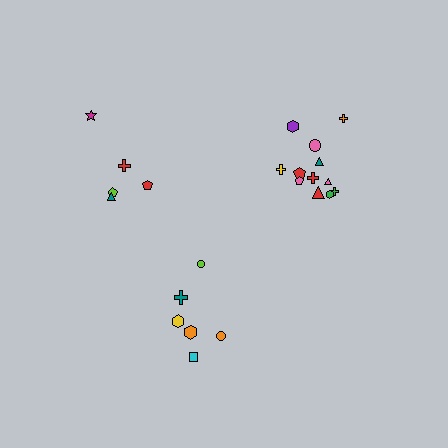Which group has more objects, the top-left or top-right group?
The top-right group.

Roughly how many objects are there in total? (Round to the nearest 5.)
Roughly 25 objects in total.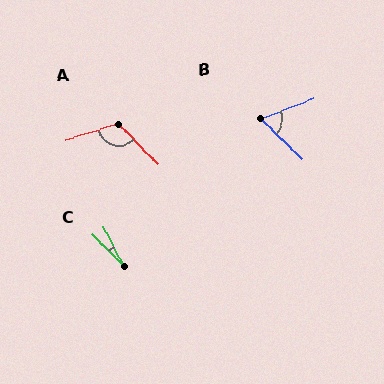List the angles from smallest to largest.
C (18°), B (65°), A (117°).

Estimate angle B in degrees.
Approximately 65 degrees.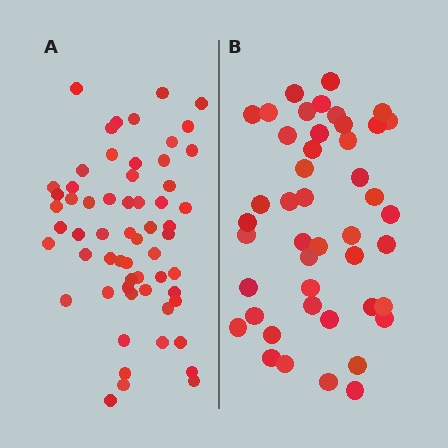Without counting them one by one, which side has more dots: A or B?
Region A (the left region) has more dots.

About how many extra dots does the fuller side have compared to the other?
Region A has approximately 15 more dots than region B.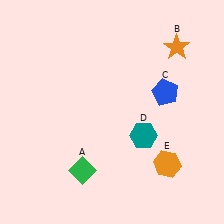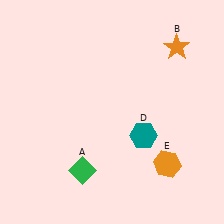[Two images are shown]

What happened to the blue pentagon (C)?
The blue pentagon (C) was removed in Image 2. It was in the top-right area of Image 1.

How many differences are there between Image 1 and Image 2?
There is 1 difference between the two images.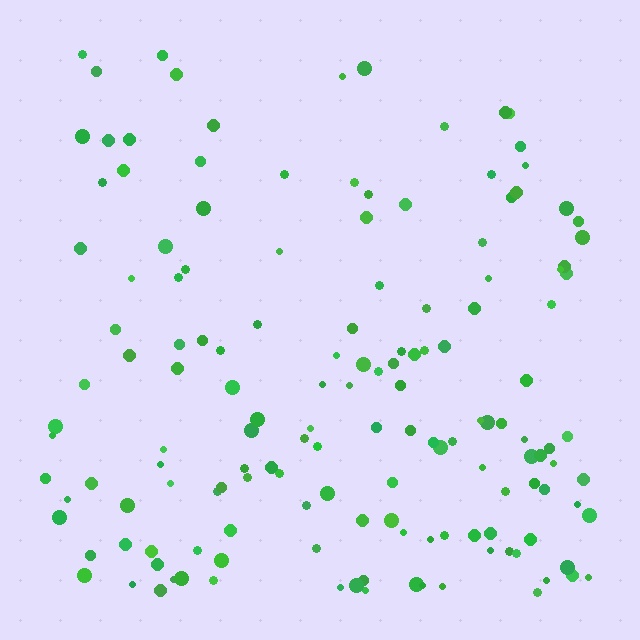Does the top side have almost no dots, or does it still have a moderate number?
Still a moderate number, just noticeably fewer than the bottom.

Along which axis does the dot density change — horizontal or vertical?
Vertical.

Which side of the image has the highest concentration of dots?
The bottom.